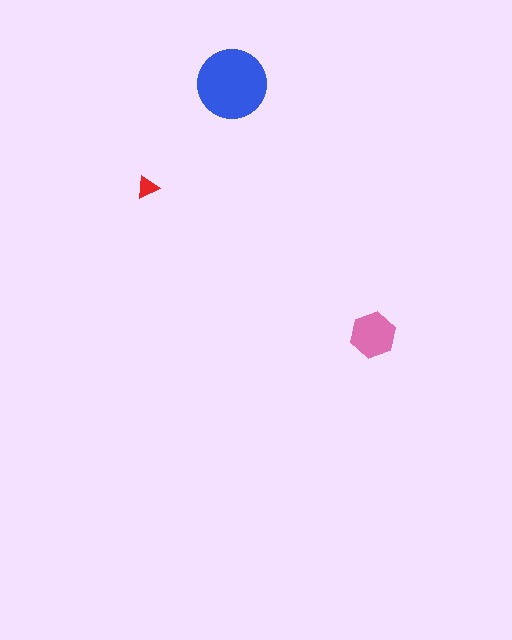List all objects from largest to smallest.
The blue circle, the pink hexagon, the red triangle.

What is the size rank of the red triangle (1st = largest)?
3rd.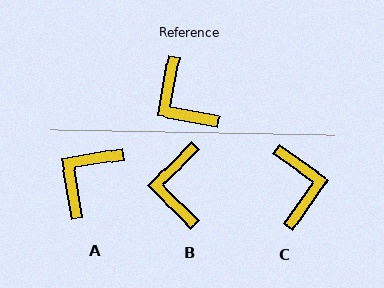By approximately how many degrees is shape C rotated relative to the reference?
Approximately 155 degrees counter-clockwise.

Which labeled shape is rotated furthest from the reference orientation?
C, about 155 degrees away.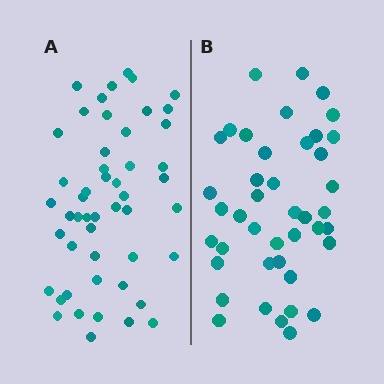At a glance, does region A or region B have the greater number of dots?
Region A (the left region) has more dots.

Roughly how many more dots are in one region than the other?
Region A has roughly 8 or so more dots than region B.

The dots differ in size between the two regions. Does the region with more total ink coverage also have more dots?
No. Region B has more total ink coverage because its dots are larger, but region A actually contains more individual dots. Total area can be misleading — the number of items is what matters here.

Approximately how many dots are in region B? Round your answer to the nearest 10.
About 40 dots. (The exact count is 42, which rounds to 40.)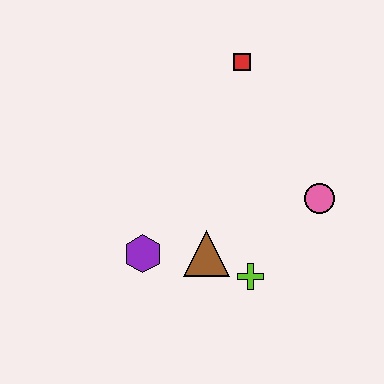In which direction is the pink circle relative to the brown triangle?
The pink circle is to the right of the brown triangle.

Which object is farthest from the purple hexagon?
The red square is farthest from the purple hexagon.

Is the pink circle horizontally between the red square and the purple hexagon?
No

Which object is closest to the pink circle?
The lime cross is closest to the pink circle.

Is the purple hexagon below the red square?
Yes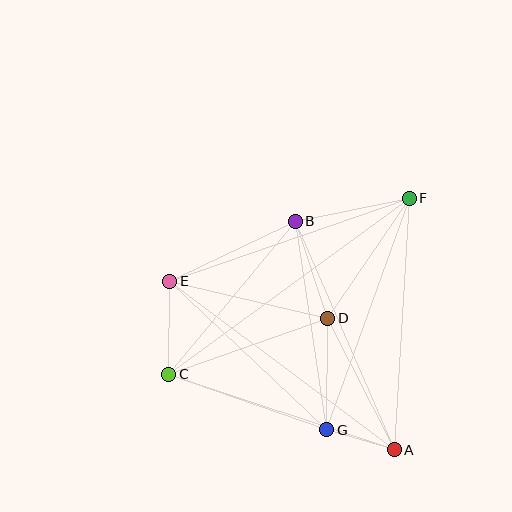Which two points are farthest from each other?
Points C and F are farthest from each other.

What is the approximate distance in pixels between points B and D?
The distance between B and D is approximately 103 pixels.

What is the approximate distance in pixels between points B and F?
The distance between B and F is approximately 117 pixels.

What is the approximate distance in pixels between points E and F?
The distance between E and F is approximately 253 pixels.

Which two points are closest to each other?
Points A and G are closest to each other.